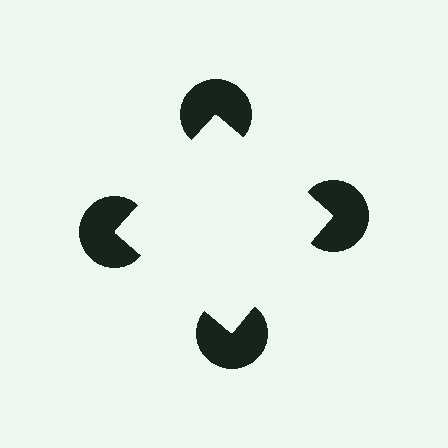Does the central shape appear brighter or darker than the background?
It typically appears slightly brighter than the background, even though no actual brightness change is drawn.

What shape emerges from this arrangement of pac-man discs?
An illusory square — its edges are inferred from the aligned wedge cuts in the pac-man discs, not physically drawn.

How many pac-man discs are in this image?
There are 4 — one at each vertex of the illusory square.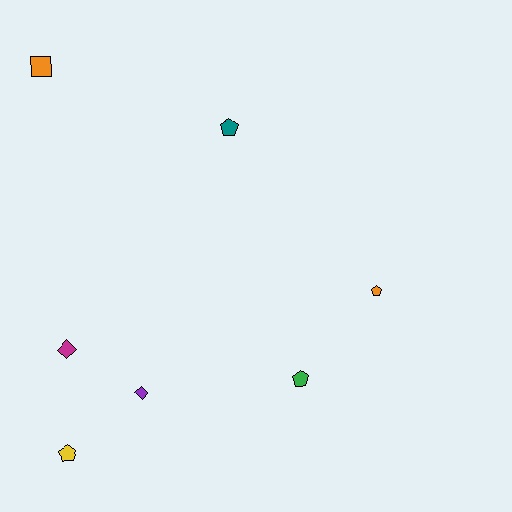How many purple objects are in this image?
There is 1 purple object.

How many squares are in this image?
There is 1 square.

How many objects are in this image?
There are 7 objects.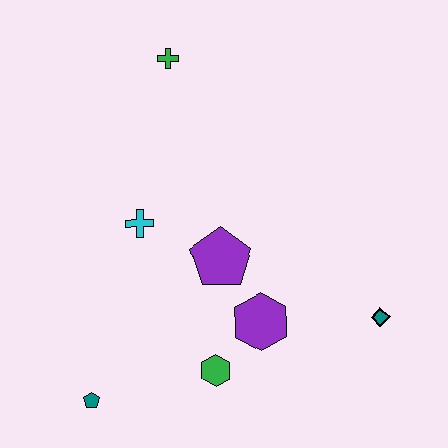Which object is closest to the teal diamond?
The purple hexagon is closest to the teal diamond.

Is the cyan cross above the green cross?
No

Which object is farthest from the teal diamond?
The green cross is farthest from the teal diamond.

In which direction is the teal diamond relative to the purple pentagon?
The teal diamond is to the right of the purple pentagon.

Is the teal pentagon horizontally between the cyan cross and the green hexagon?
No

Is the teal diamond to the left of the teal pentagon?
No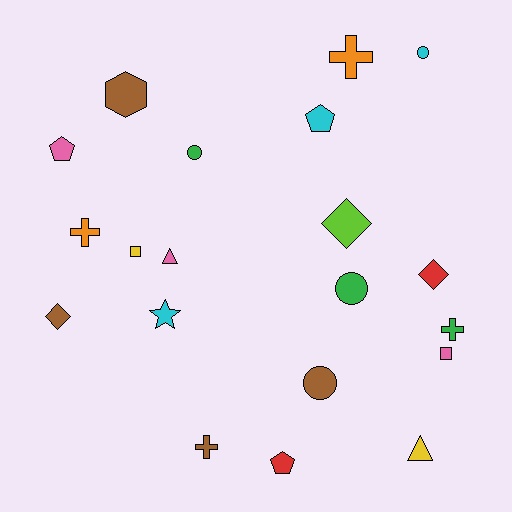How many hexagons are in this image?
There is 1 hexagon.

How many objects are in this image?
There are 20 objects.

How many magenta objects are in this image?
There are no magenta objects.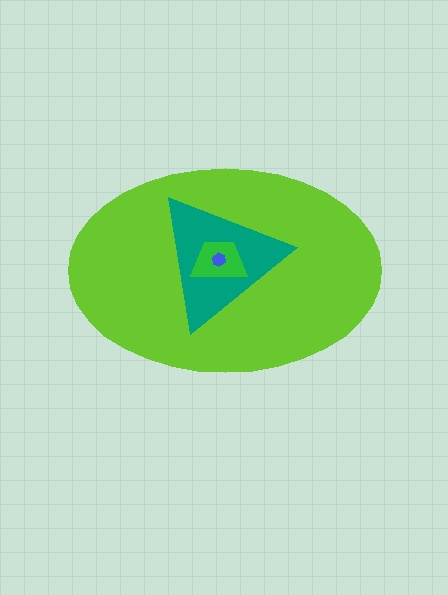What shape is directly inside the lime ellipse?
The teal triangle.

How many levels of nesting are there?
4.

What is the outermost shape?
The lime ellipse.